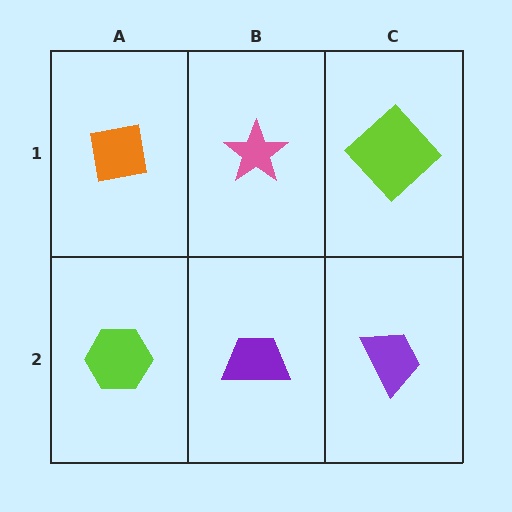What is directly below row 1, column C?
A purple trapezoid.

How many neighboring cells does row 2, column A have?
2.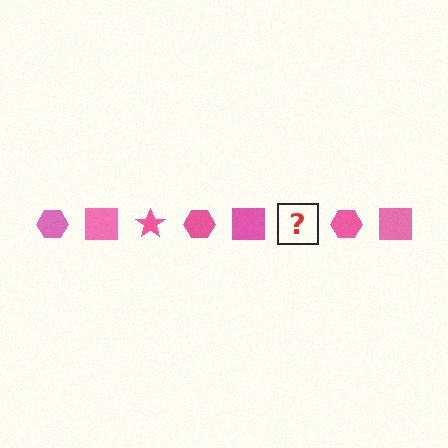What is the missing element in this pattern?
The missing element is a pink star.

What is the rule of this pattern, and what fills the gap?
The rule is that the pattern cycles through hexagon, square, star shapes in pink. The gap should be filled with a pink star.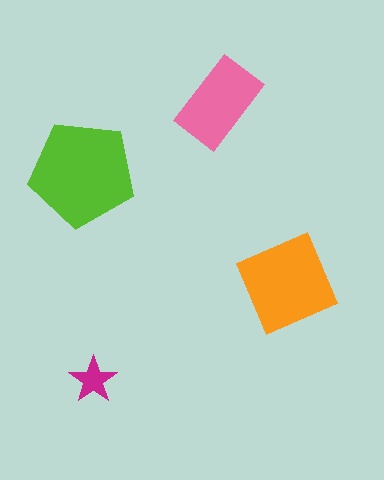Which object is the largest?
The lime pentagon.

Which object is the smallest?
The magenta star.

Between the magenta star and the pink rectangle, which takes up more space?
The pink rectangle.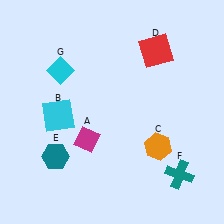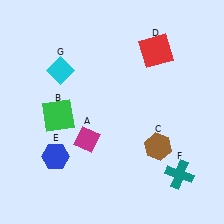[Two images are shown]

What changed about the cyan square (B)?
In Image 1, B is cyan. In Image 2, it changed to green.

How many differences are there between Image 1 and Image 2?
There are 3 differences between the two images.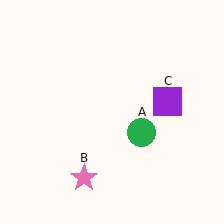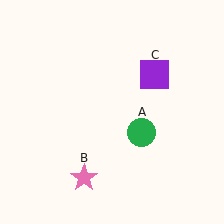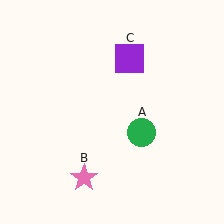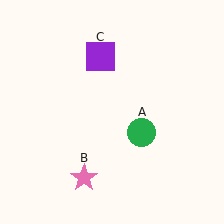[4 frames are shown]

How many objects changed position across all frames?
1 object changed position: purple square (object C).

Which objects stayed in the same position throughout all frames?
Green circle (object A) and pink star (object B) remained stationary.